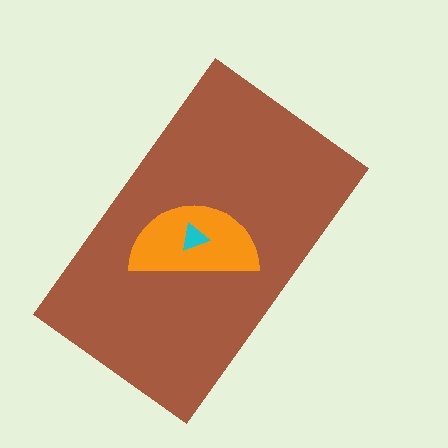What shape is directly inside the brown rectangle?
The orange semicircle.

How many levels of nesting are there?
3.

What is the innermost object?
The cyan triangle.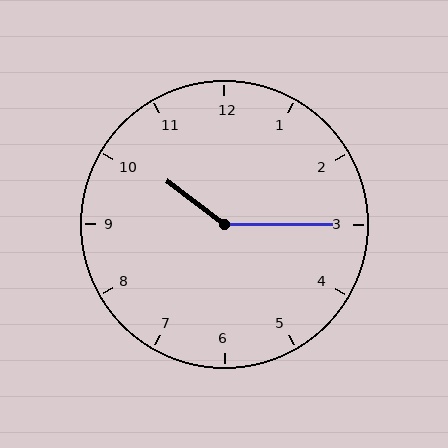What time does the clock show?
10:15.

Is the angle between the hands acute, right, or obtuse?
It is obtuse.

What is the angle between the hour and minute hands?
Approximately 142 degrees.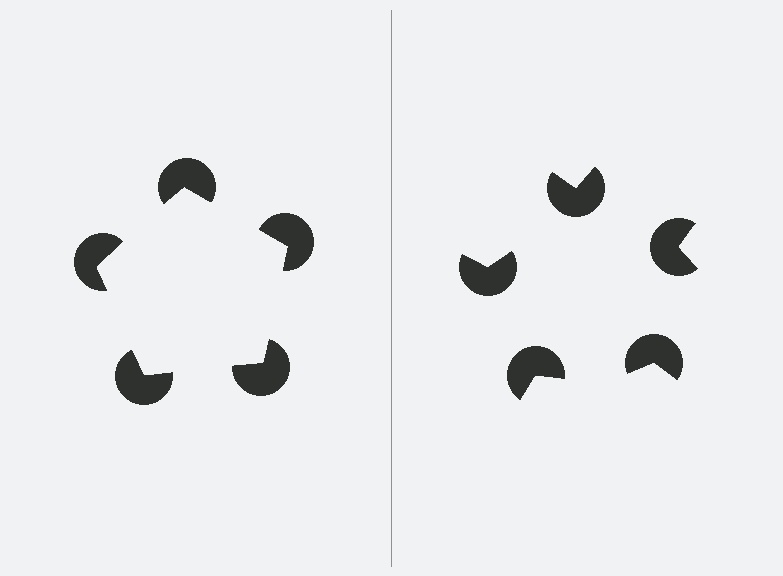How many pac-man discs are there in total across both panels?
10 — 5 on each side.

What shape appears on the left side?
An illusory pentagon.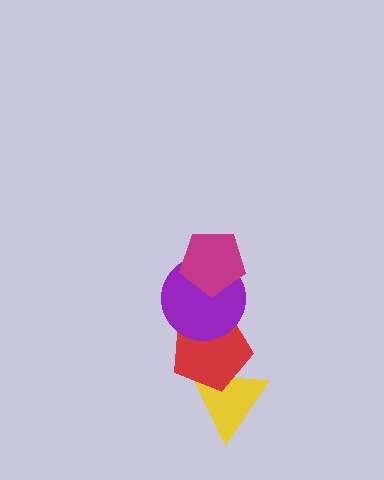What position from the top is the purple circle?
The purple circle is 2nd from the top.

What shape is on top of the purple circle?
The magenta pentagon is on top of the purple circle.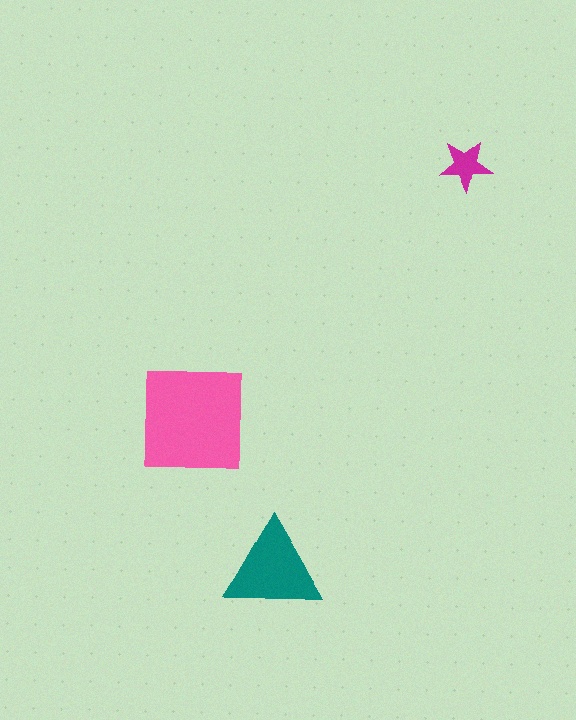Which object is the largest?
The pink square.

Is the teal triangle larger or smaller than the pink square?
Smaller.